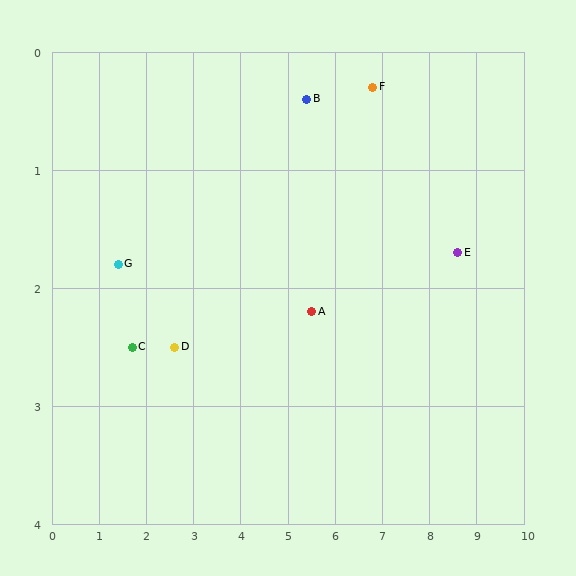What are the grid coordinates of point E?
Point E is at approximately (8.6, 1.7).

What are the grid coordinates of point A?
Point A is at approximately (5.5, 2.2).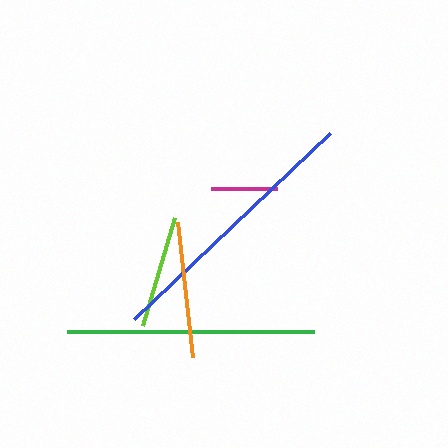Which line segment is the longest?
The blue line is the longest at approximately 270 pixels.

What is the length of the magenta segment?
The magenta segment is approximately 66 pixels long.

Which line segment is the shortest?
The magenta line is the shortest at approximately 66 pixels.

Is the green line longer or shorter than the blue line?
The blue line is longer than the green line.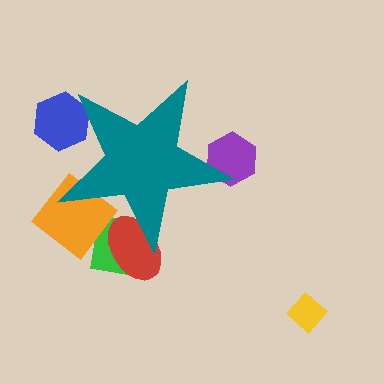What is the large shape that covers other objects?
A teal star.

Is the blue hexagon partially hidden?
Yes, the blue hexagon is partially hidden behind the teal star.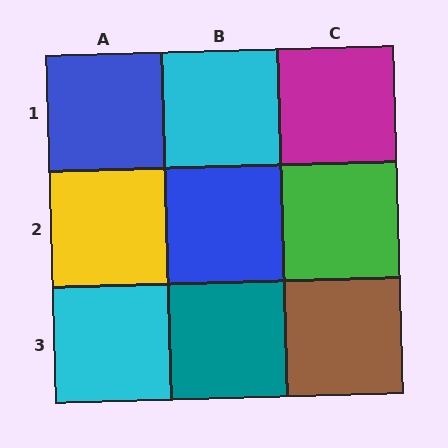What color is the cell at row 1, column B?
Cyan.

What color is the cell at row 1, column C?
Magenta.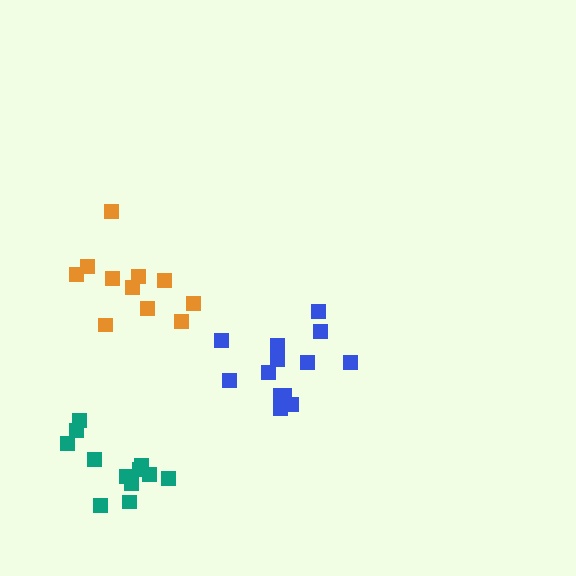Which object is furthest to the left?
The teal cluster is leftmost.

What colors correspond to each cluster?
The clusters are colored: orange, teal, blue.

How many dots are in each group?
Group 1: 11 dots, Group 2: 12 dots, Group 3: 13 dots (36 total).